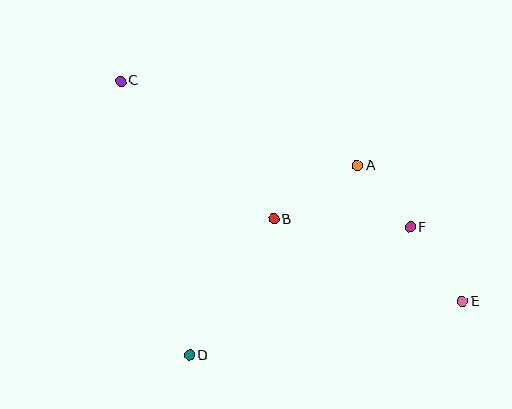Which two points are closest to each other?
Points A and F are closest to each other.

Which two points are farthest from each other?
Points C and E are farthest from each other.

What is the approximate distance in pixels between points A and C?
The distance between A and C is approximately 252 pixels.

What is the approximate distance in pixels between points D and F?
The distance between D and F is approximately 255 pixels.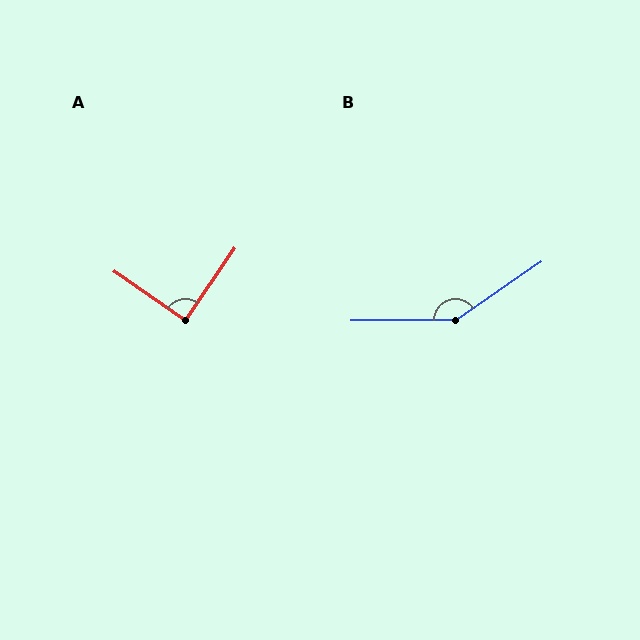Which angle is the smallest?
A, at approximately 90 degrees.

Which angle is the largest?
B, at approximately 146 degrees.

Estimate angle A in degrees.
Approximately 90 degrees.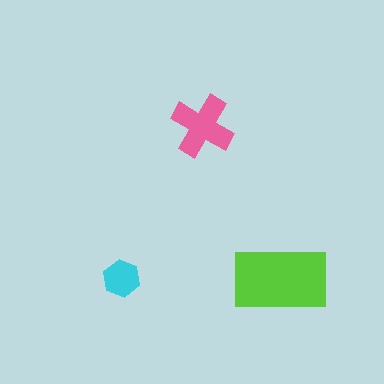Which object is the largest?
The lime rectangle.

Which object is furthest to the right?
The lime rectangle is rightmost.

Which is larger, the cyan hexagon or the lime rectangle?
The lime rectangle.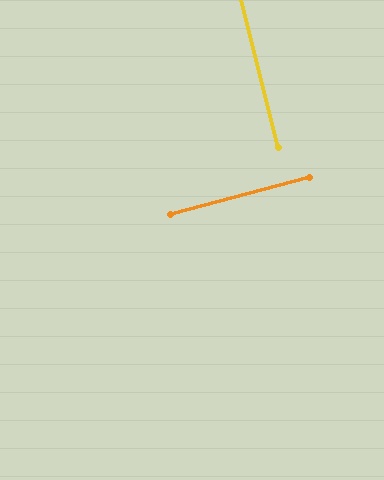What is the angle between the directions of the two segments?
Approximately 89 degrees.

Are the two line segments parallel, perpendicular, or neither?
Perpendicular — they meet at approximately 89°.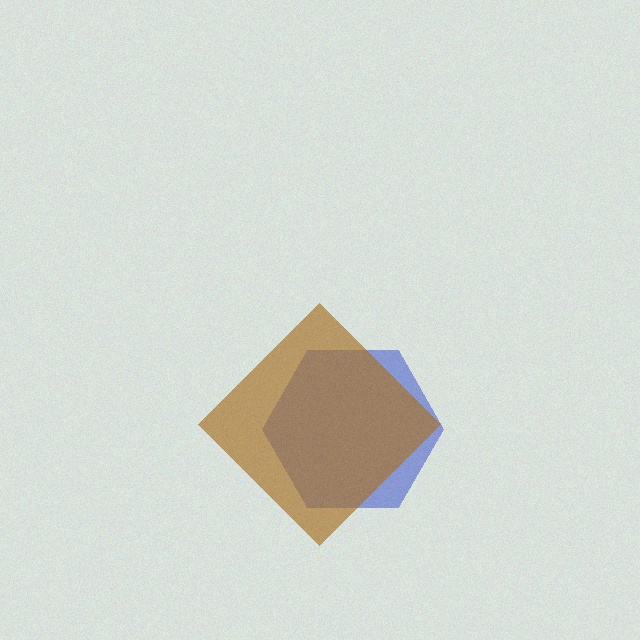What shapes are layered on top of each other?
The layered shapes are: a blue hexagon, a brown diamond.